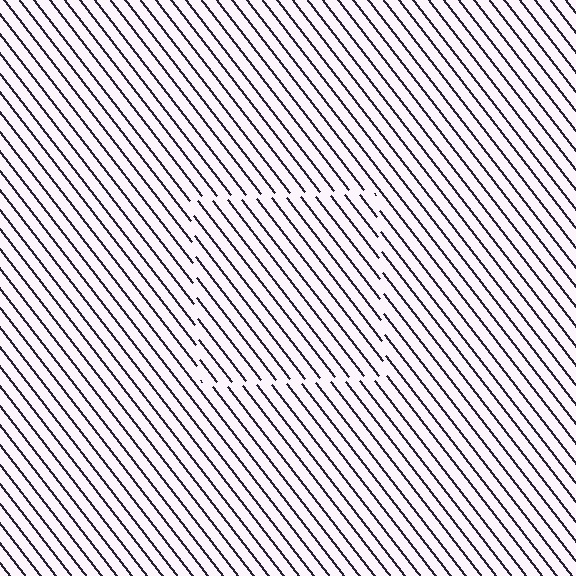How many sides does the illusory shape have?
4 sides — the line-ends trace a square.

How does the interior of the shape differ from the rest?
The interior of the shape contains the same grating, shifted by half a period — the contour is defined by the phase discontinuity where line-ends from the inner and outer gratings abut.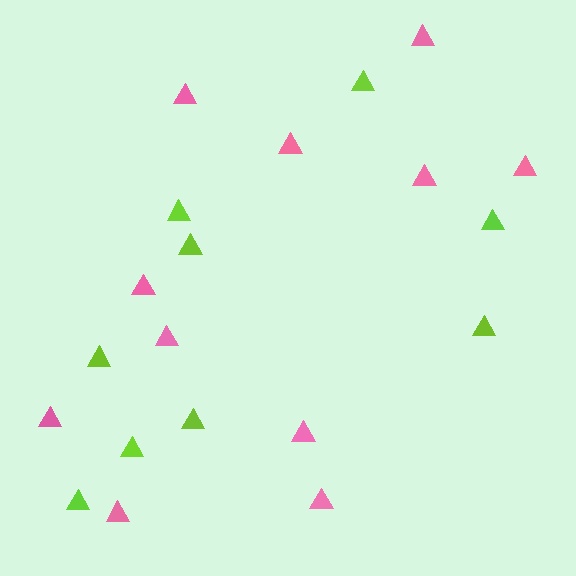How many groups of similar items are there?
There are 2 groups: one group of pink triangles (11) and one group of lime triangles (9).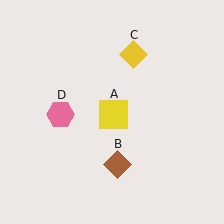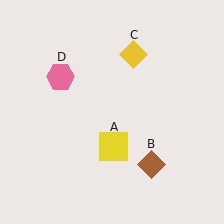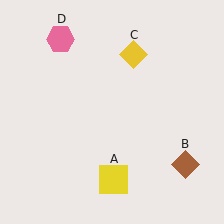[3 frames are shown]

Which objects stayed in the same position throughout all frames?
Yellow diamond (object C) remained stationary.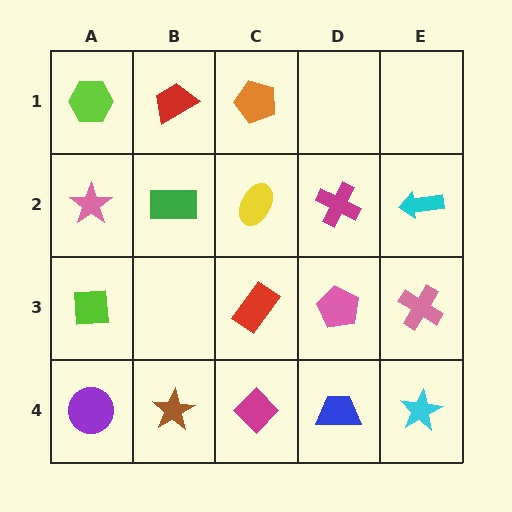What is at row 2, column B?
A green rectangle.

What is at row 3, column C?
A red rectangle.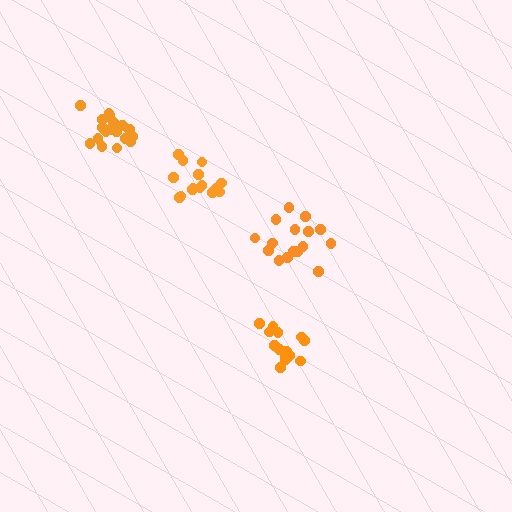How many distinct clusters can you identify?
There are 4 distinct clusters.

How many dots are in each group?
Group 1: 16 dots, Group 2: 15 dots, Group 3: 14 dots, Group 4: 18 dots (63 total).